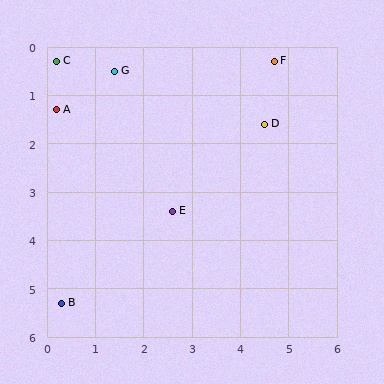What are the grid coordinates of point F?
Point F is at approximately (4.7, 0.3).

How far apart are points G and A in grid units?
Points G and A are about 1.4 grid units apart.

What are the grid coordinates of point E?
Point E is at approximately (2.6, 3.4).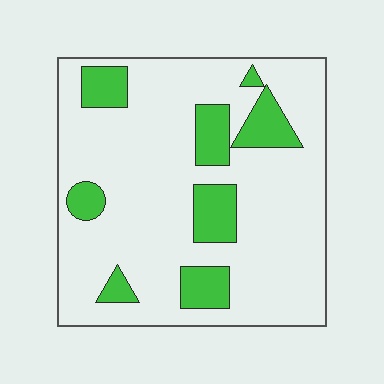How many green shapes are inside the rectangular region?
8.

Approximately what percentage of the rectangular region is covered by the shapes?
Approximately 20%.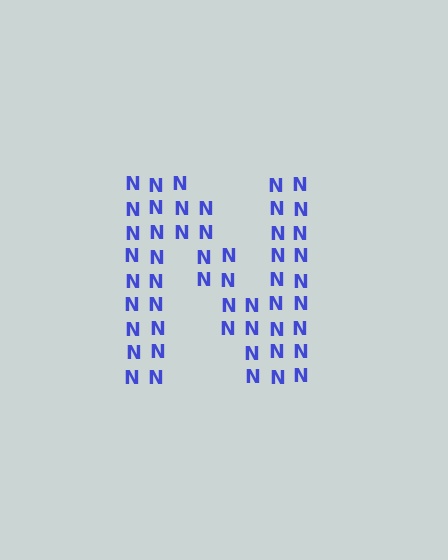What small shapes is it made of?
It is made of small letter N's.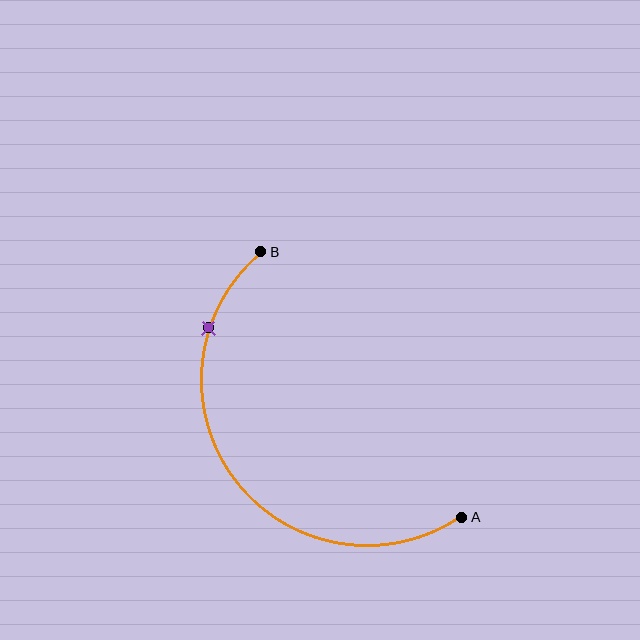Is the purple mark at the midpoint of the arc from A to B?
No. The purple mark lies on the arc but is closer to endpoint B. The arc midpoint would be at the point on the curve equidistant along the arc from both A and B.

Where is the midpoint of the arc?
The arc midpoint is the point on the curve farthest from the straight line joining A and B. It sits below and to the left of that line.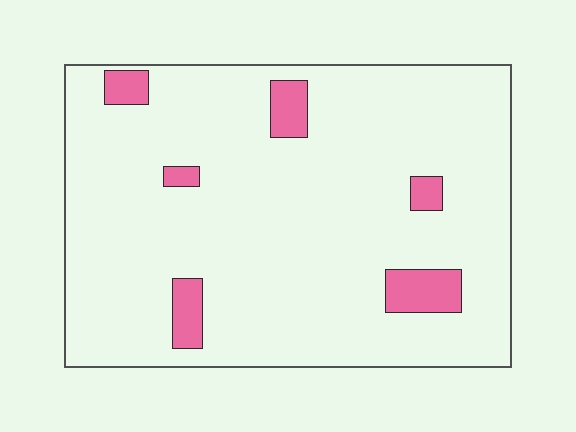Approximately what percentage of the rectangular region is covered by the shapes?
Approximately 10%.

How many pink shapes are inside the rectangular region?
6.